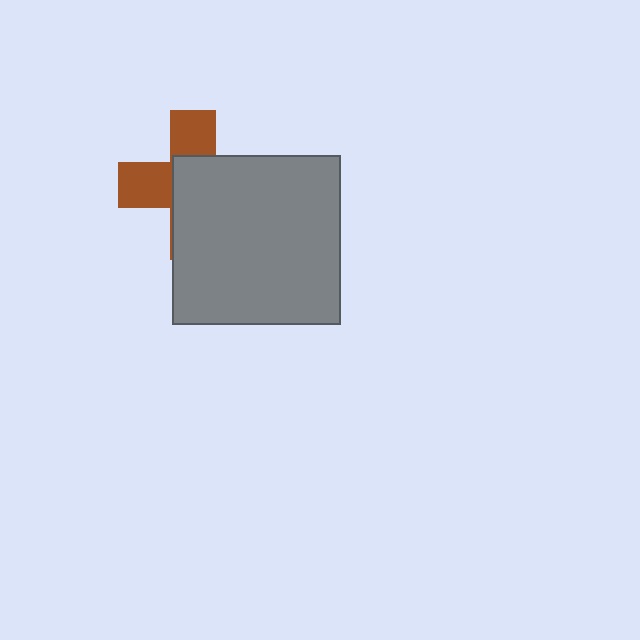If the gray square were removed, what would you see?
You would see the complete brown cross.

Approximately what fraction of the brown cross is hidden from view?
Roughly 60% of the brown cross is hidden behind the gray square.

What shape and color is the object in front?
The object in front is a gray square.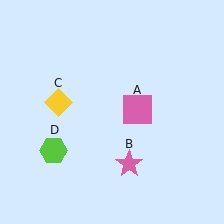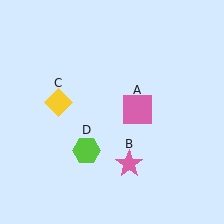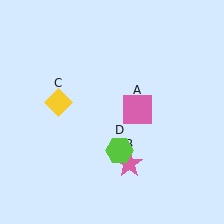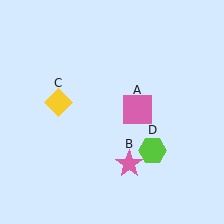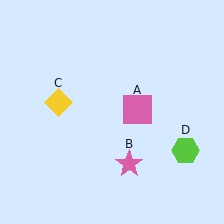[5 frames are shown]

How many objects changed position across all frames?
1 object changed position: lime hexagon (object D).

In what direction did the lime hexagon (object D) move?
The lime hexagon (object D) moved right.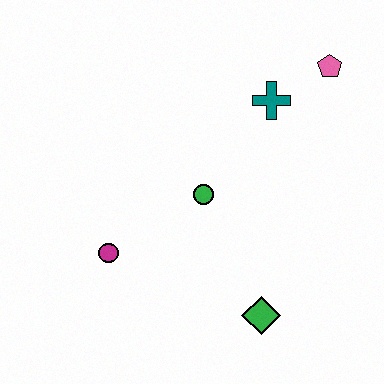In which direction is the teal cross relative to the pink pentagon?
The teal cross is to the left of the pink pentagon.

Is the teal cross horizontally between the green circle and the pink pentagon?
Yes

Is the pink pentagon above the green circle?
Yes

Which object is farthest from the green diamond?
The pink pentagon is farthest from the green diamond.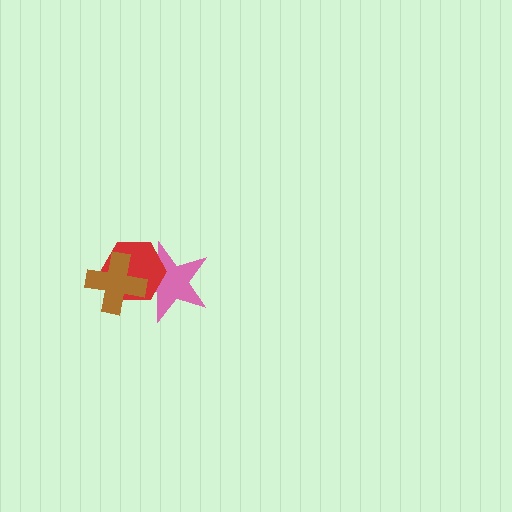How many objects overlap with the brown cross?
2 objects overlap with the brown cross.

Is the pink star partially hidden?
Yes, it is partially covered by another shape.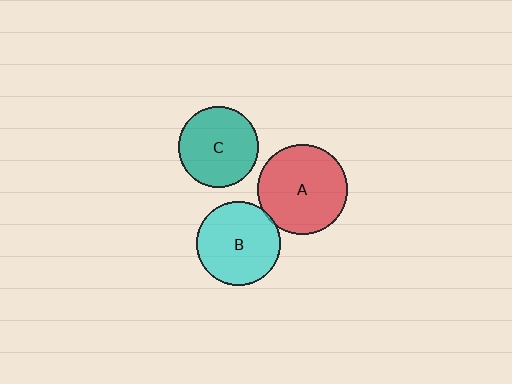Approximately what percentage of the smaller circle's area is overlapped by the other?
Approximately 5%.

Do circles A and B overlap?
Yes.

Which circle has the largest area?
Circle A (red).